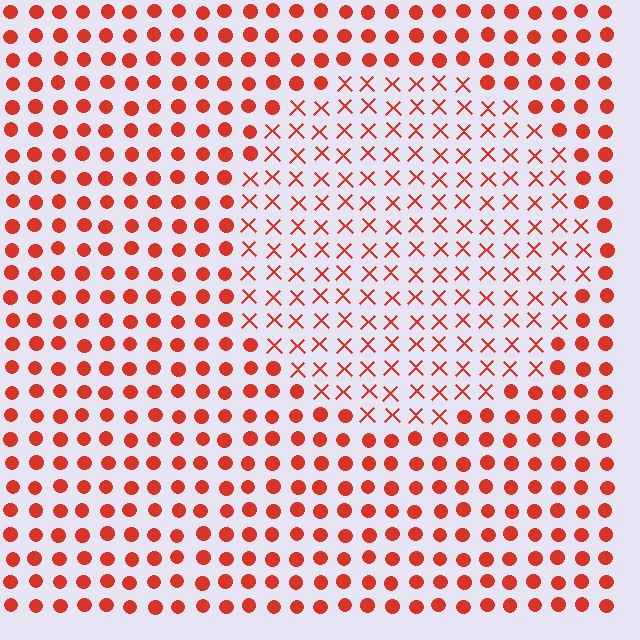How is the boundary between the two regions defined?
The boundary is defined by a change in element shape: X marks inside vs. circles outside. All elements share the same color and spacing.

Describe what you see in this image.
The image is filled with small red elements arranged in a uniform grid. A circle-shaped region contains X marks, while the surrounding area contains circles. The boundary is defined purely by the change in element shape.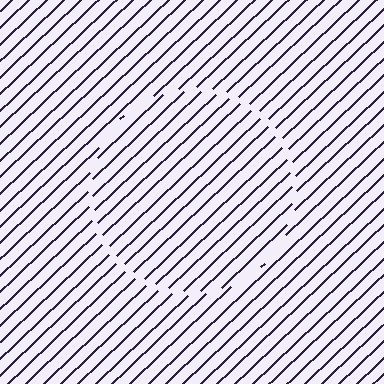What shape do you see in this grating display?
An illusory circle. The interior of the shape contains the same grating, shifted by half a period — the contour is defined by the phase discontinuity where line-ends from the inner and outer gratings abut.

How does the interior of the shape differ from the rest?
The interior of the shape contains the same grating, shifted by half a period — the contour is defined by the phase discontinuity where line-ends from the inner and outer gratings abut.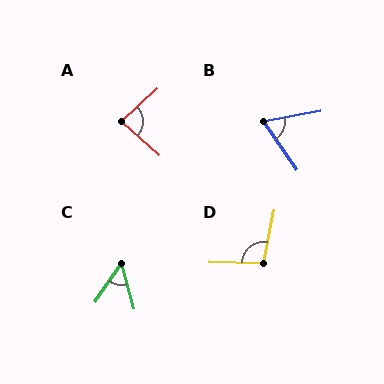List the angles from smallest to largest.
C (50°), B (66°), A (84°), D (100°).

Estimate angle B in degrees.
Approximately 66 degrees.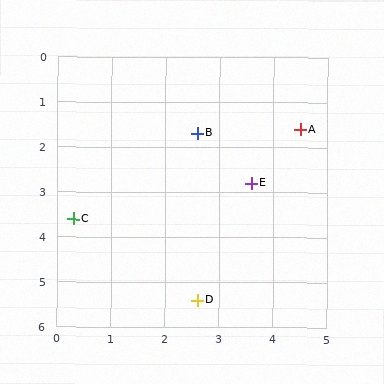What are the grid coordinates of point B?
Point B is at approximately (2.6, 1.7).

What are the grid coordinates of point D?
Point D is at approximately (2.6, 5.4).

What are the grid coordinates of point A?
Point A is at approximately (4.5, 1.6).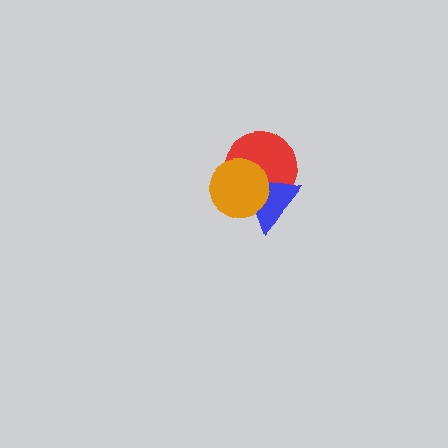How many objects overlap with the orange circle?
2 objects overlap with the orange circle.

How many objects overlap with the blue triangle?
2 objects overlap with the blue triangle.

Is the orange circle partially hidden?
No, no other shape covers it.